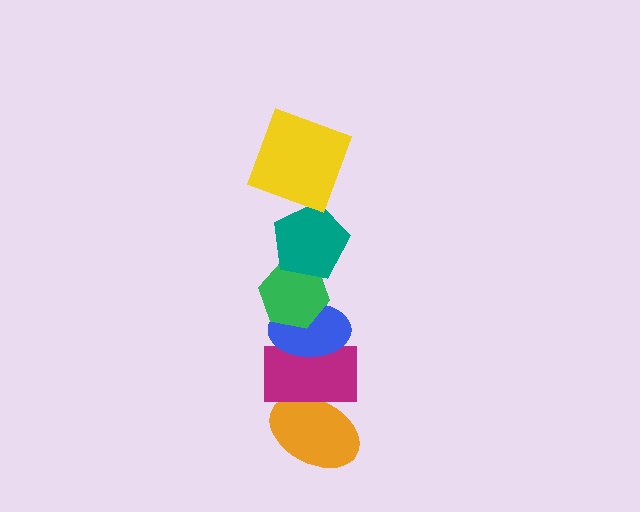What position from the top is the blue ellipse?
The blue ellipse is 4th from the top.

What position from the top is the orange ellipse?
The orange ellipse is 6th from the top.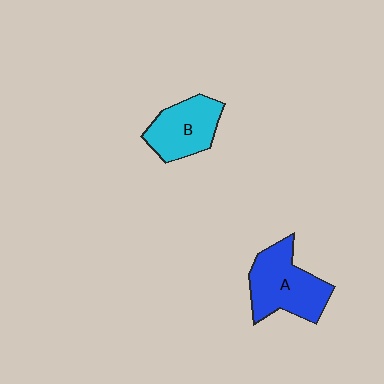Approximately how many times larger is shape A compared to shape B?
Approximately 1.3 times.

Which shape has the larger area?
Shape A (blue).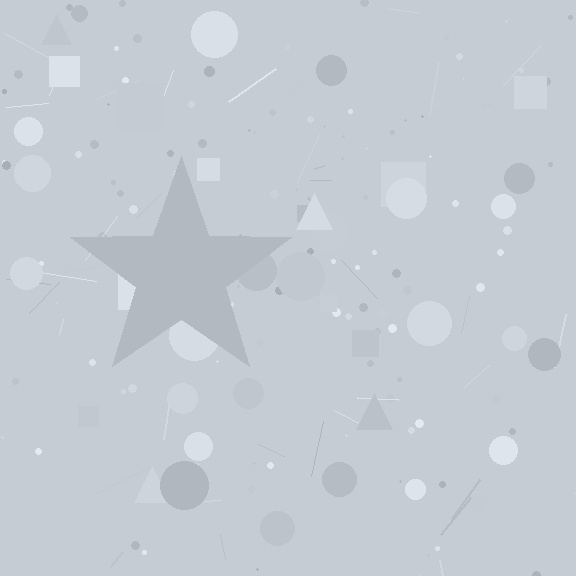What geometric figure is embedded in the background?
A star is embedded in the background.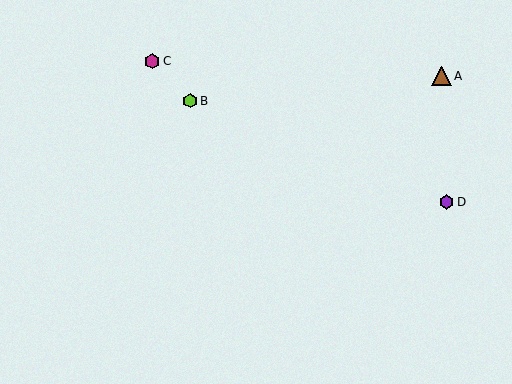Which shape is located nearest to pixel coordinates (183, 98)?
The lime hexagon (labeled B) at (190, 101) is nearest to that location.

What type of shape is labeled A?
Shape A is a brown triangle.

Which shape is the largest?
The brown triangle (labeled A) is the largest.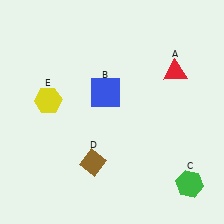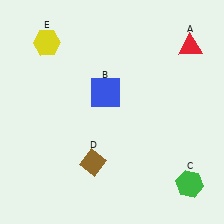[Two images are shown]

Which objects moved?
The objects that moved are: the red triangle (A), the yellow hexagon (E).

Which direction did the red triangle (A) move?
The red triangle (A) moved up.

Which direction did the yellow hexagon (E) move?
The yellow hexagon (E) moved up.